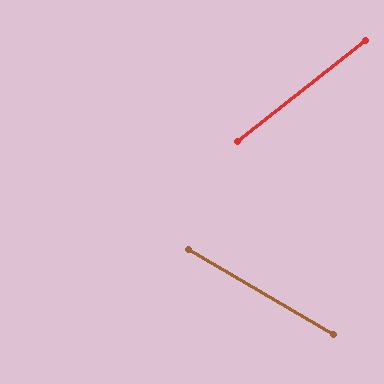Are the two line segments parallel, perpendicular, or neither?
Neither parallel nor perpendicular — they differ by about 69°.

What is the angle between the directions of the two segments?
Approximately 69 degrees.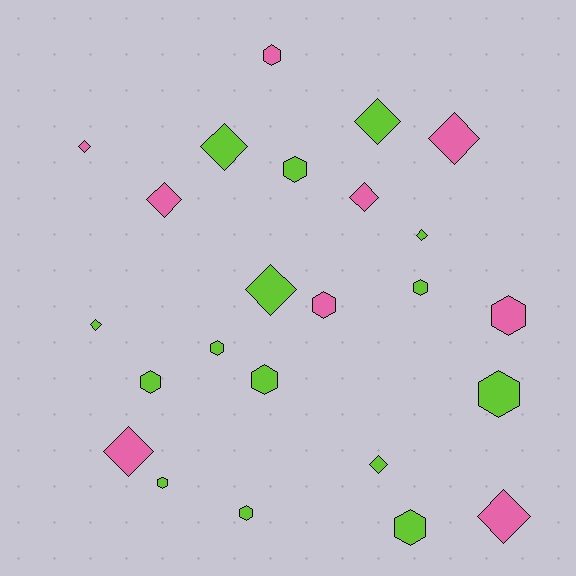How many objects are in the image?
There are 24 objects.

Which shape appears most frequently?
Hexagon, with 12 objects.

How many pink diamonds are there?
There are 6 pink diamonds.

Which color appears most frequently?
Lime, with 15 objects.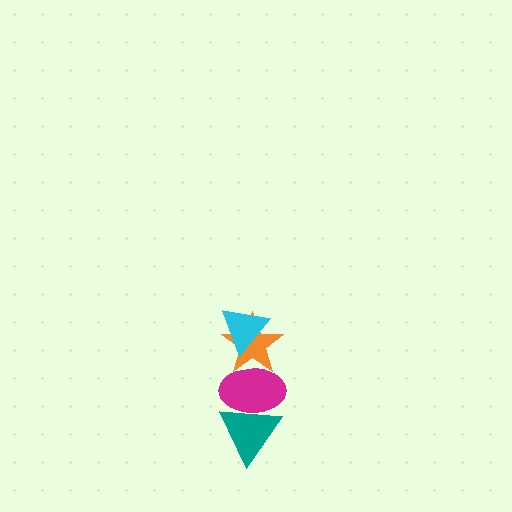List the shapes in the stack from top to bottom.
From top to bottom: the cyan triangle, the orange star, the magenta ellipse, the teal triangle.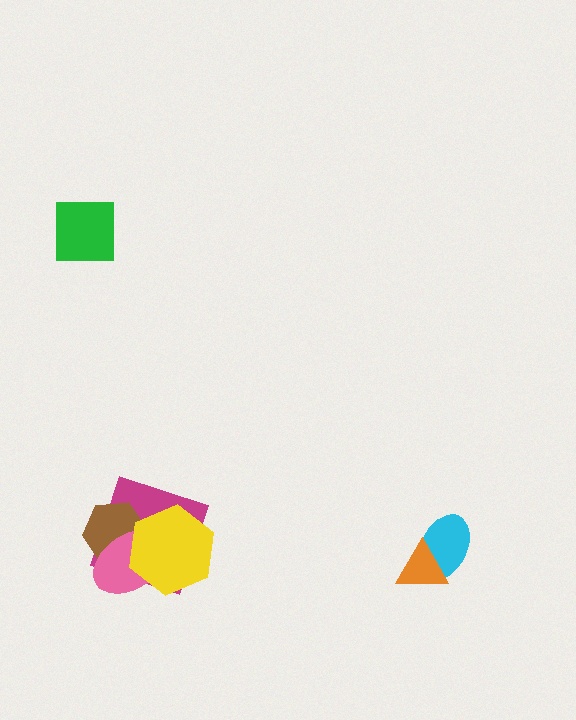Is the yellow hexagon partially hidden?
No, no other shape covers it.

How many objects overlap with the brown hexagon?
3 objects overlap with the brown hexagon.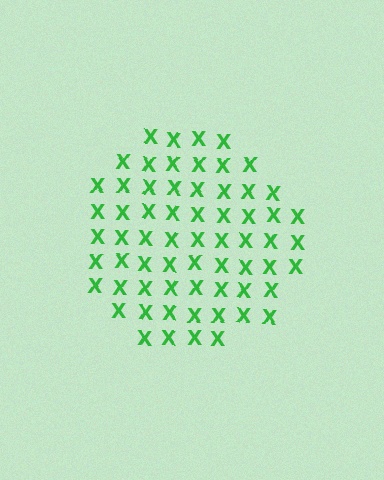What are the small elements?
The small elements are letter X's.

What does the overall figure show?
The overall figure shows a circle.